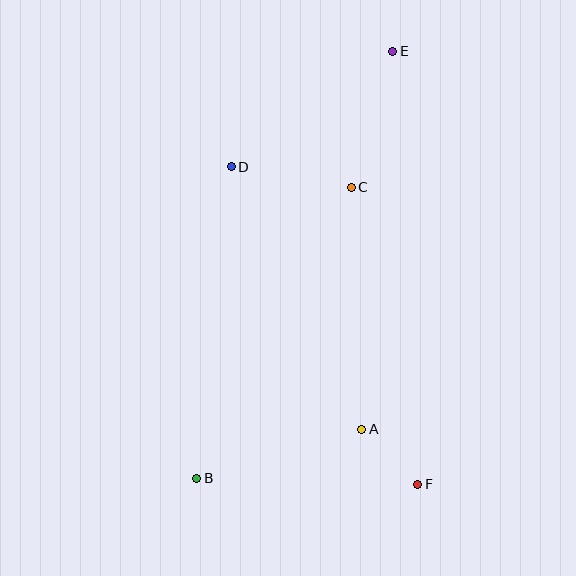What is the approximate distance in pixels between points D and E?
The distance between D and E is approximately 199 pixels.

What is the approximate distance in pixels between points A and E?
The distance between A and E is approximately 380 pixels.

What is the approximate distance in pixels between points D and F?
The distance between D and F is approximately 368 pixels.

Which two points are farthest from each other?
Points B and E are farthest from each other.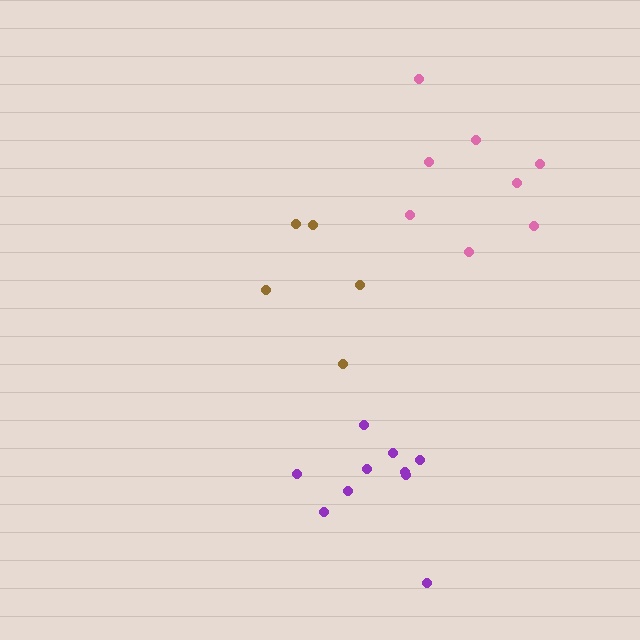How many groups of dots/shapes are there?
There are 3 groups.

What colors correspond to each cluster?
The clusters are colored: brown, purple, pink.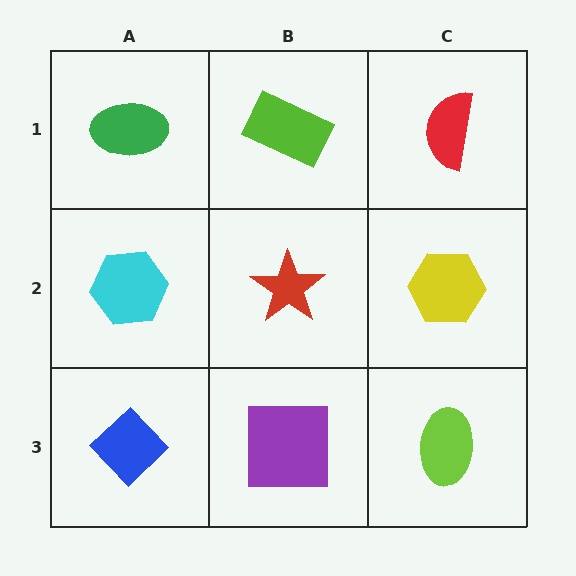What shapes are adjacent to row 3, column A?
A cyan hexagon (row 2, column A), a purple square (row 3, column B).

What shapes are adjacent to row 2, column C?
A red semicircle (row 1, column C), a lime ellipse (row 3, column C), a red star (row 2, column B).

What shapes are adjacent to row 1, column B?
A red star (row 2, column B), a green ellipse (row 1, column A), a red semicircle (row 1, column C).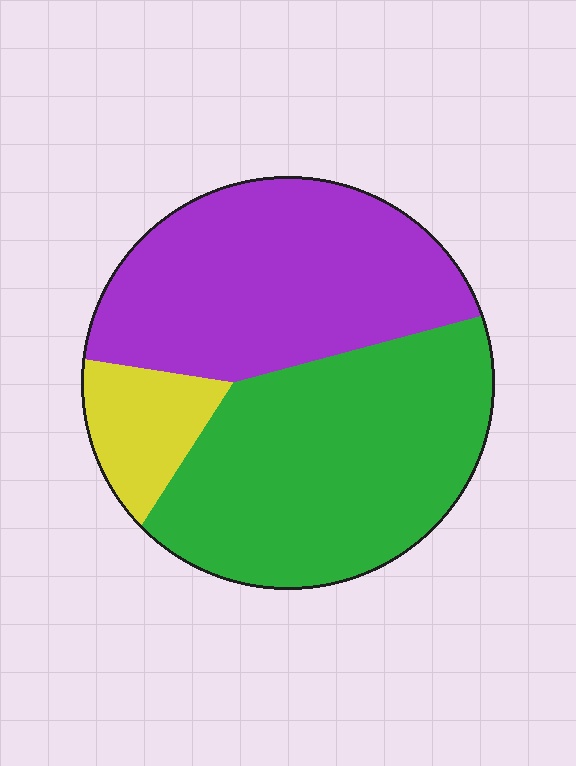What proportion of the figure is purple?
Purple takes up between a third and a half of the figure.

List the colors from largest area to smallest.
From largest to smallest: green, purple, yellow.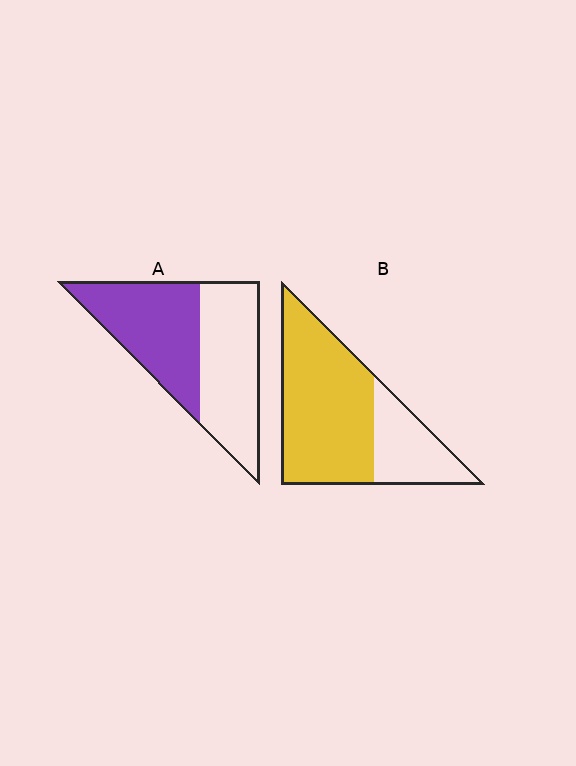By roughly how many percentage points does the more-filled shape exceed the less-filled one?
By roughly 20 percentage points (B over A).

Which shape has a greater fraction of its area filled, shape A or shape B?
Shape B.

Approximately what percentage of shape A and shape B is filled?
A is approximately 50% and B is approximately 70%.